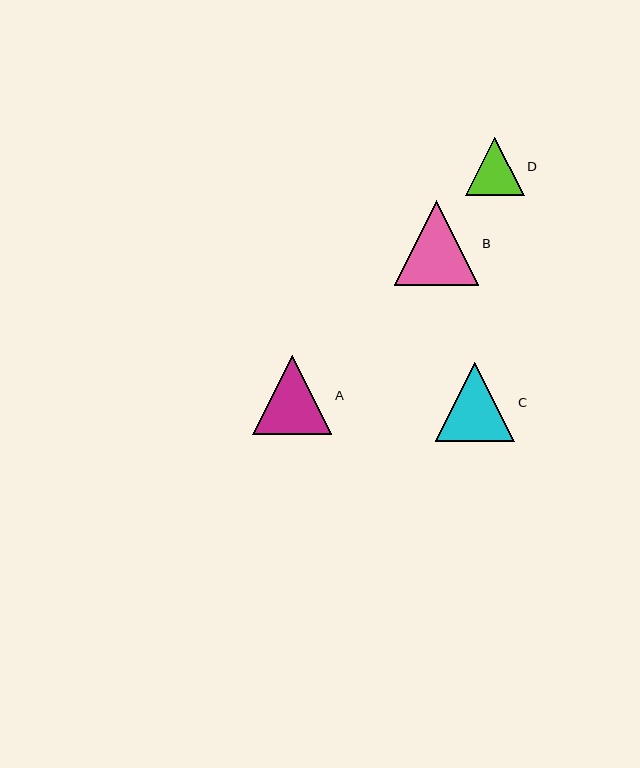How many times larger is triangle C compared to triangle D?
Triangle C is approximately 1.3 times the size of triangle D.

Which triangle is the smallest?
Triangle D is the smallest with a size of approximately 59 pixels.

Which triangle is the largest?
Triangle B is the largest with a size of approximately 84 pixels.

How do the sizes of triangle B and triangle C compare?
Triangle B and triangle C are approximately the same size.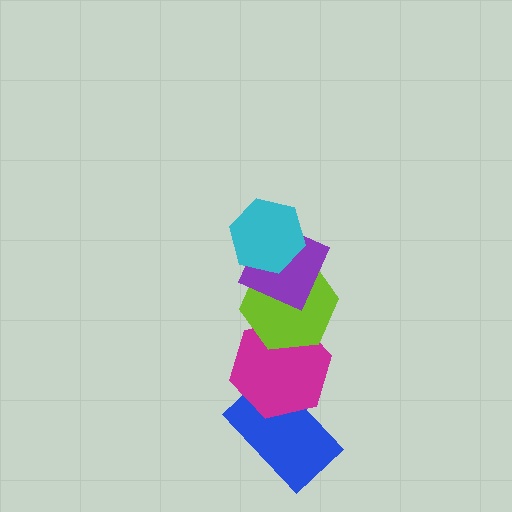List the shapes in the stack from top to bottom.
From top to bottom: the cyan hexagon, the purple diamond, the lime hexagon, the magenta hexagon, the blue rectangle.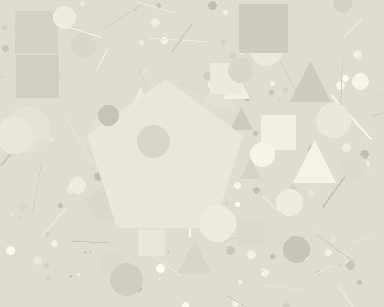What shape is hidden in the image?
A pentagon is hidden in the image.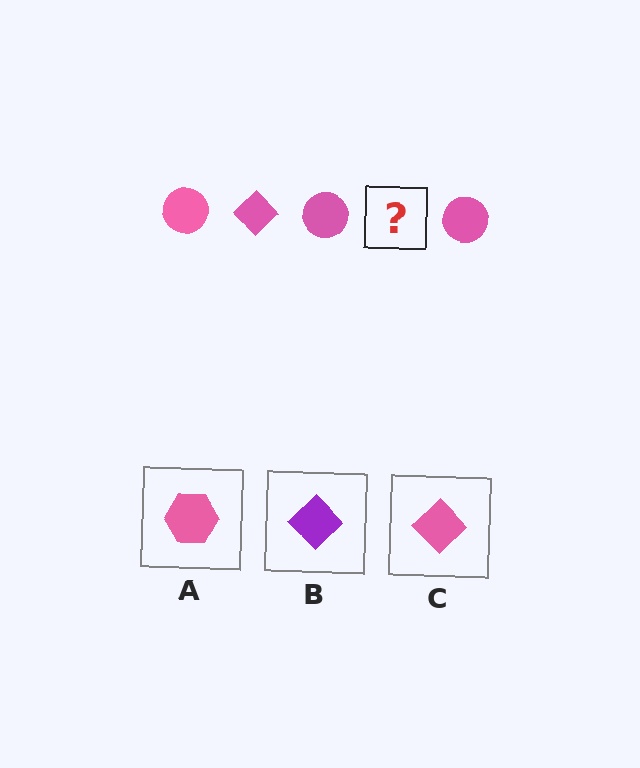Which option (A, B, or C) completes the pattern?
C.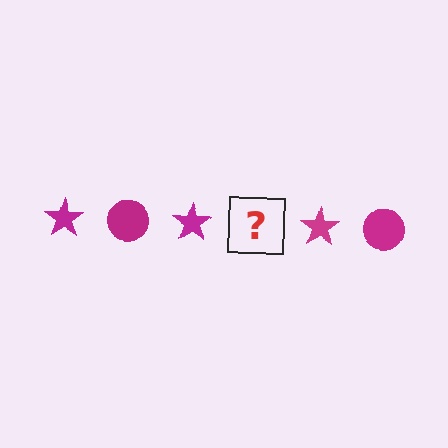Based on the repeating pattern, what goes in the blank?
The blank should be a magenta circle.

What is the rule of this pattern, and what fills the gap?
The rule is that the pattern cycles through star, circle shapes in magenta. The gap should be filled with a magenta circle.